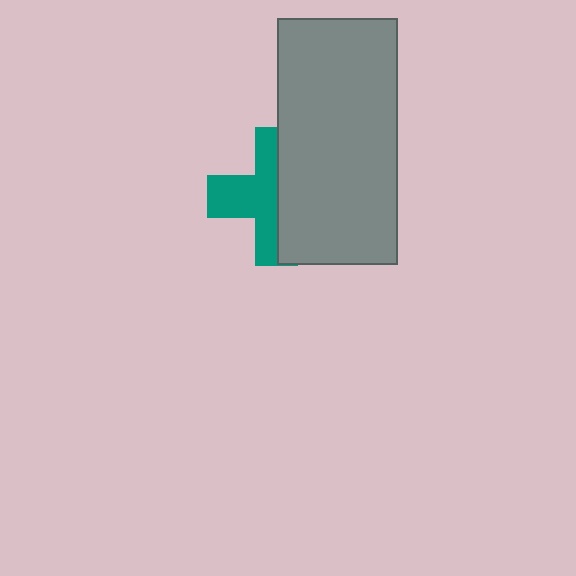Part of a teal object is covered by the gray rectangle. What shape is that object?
It is a cross.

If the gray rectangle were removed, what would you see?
You would see the complete teal cross.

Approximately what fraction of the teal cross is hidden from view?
Roughly 49% of the teal cross is hidden behind the gray rectangle.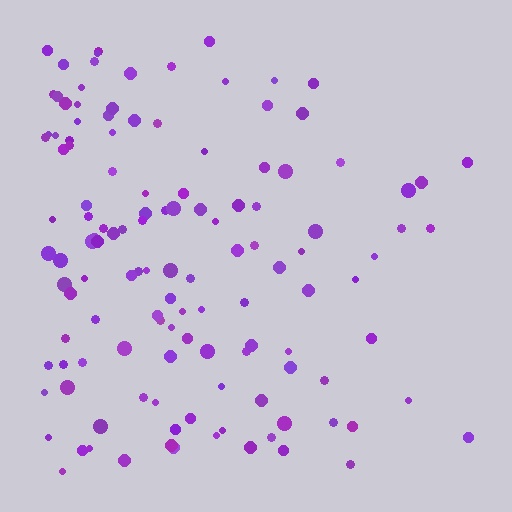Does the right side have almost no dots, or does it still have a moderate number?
Still a moderate number, just noticeably fewer than the left.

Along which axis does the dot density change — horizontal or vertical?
Horizontal.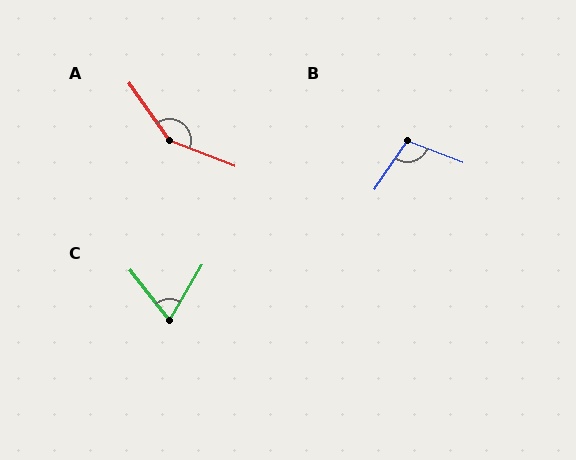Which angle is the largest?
A, at approximately 146 degrees.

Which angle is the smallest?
C, at approximately 69 degrees.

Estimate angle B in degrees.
Approximately 102 degrees.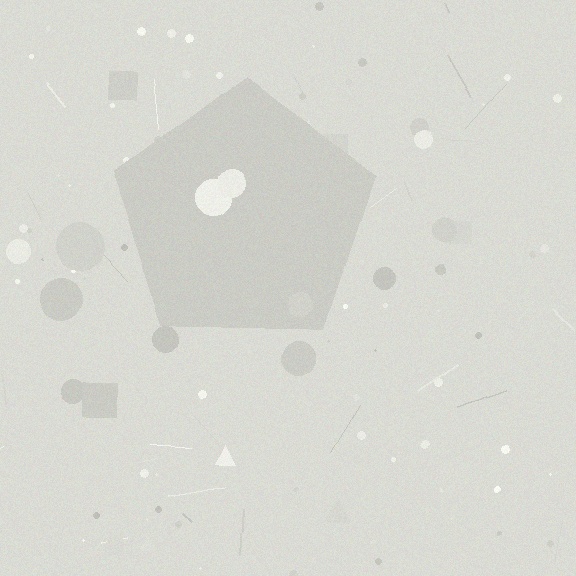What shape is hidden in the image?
A pentagon is hidden in the image.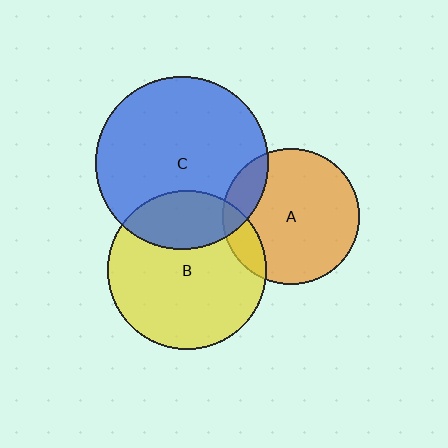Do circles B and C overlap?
Yes.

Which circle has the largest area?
Circle C (blue).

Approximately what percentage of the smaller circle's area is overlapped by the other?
Approximately 25%.